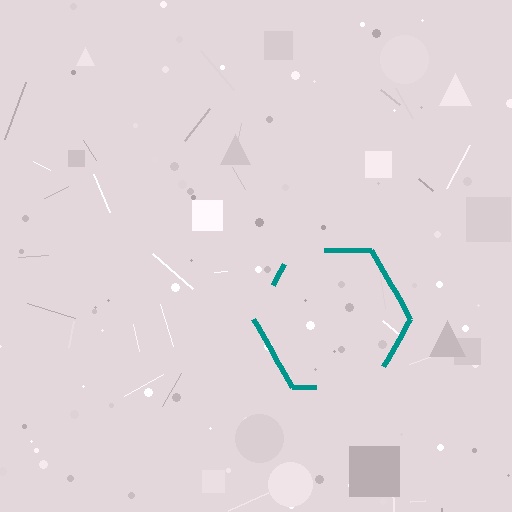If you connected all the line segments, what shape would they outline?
They would outline a hexagon.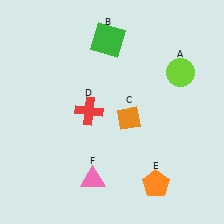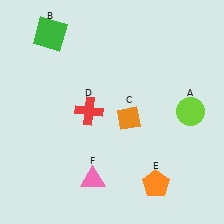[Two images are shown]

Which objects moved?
The objects that moved are: the lime circle (A), the green square (B).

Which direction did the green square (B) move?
The green square (B) moved left.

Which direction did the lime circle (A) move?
The lime circle (A) moved down.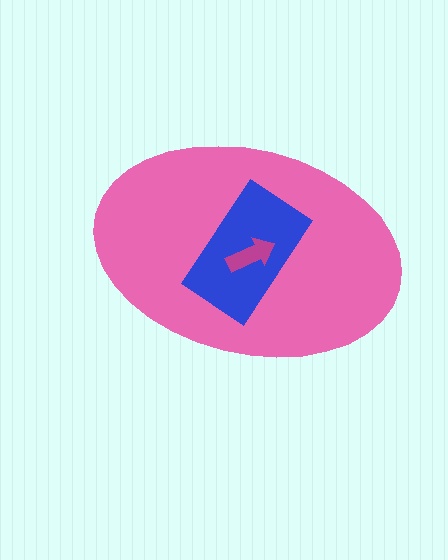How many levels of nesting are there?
3.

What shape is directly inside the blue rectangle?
The magenta arrow.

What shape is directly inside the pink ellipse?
The blue rectangle.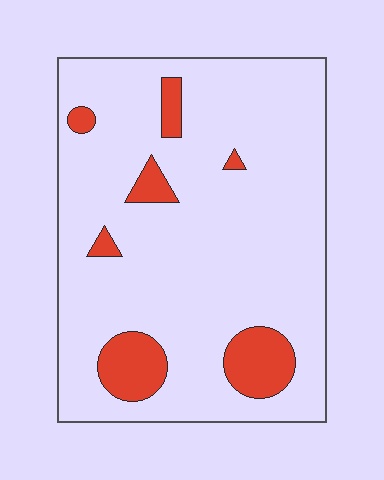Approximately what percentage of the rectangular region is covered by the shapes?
Approximately 10%.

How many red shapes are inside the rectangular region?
7.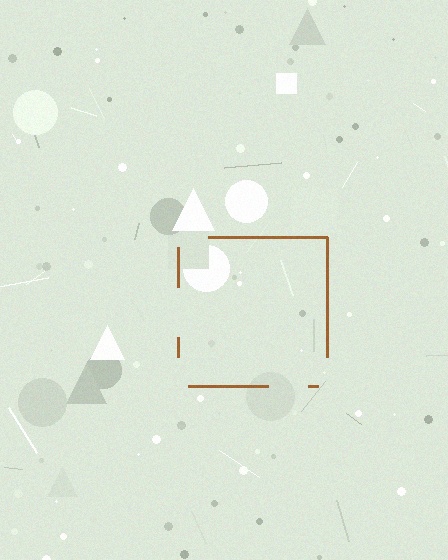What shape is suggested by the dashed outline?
The dashed outline suggests a square.